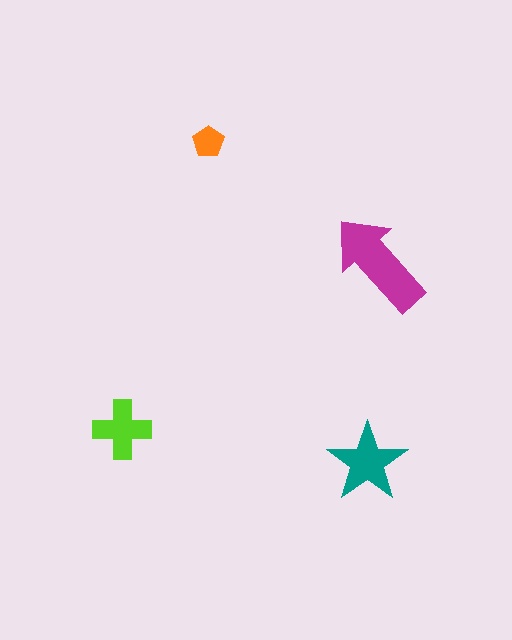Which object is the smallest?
The orange pentagon.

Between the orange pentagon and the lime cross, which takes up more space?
The lime cross.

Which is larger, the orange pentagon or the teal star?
The teal star.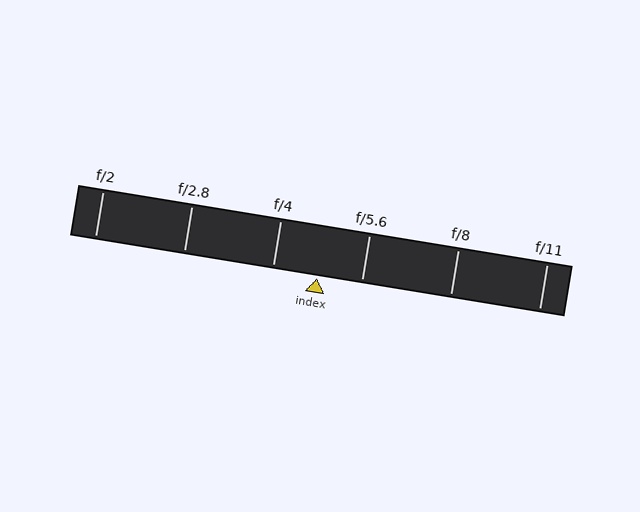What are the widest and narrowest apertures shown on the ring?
The widest aperture shown is f/2 and the narrowest is f/11.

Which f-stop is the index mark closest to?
The index mark is closest to f/5.6.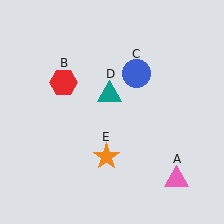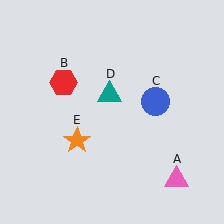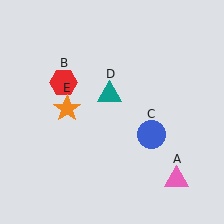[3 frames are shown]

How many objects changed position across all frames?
2 objects changed position: blue circle (object C), orange star (object E).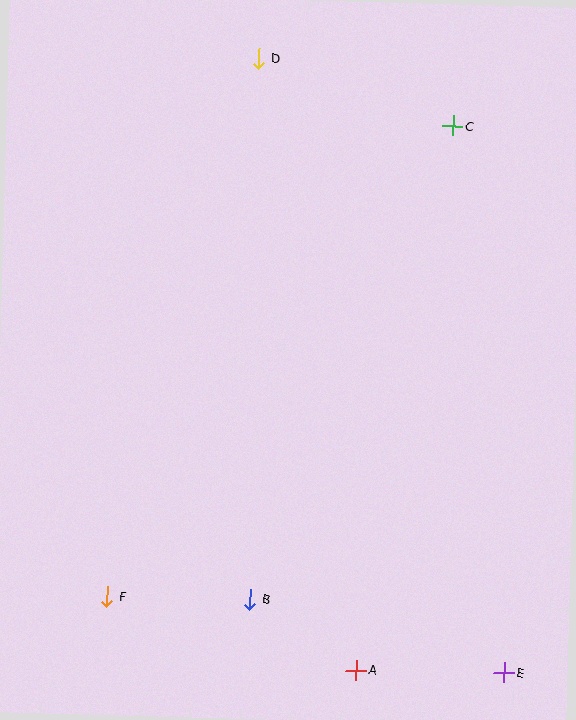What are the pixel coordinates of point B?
Point B is at (250, 599).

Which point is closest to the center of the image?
Point B at (250, 599) is closest to the center.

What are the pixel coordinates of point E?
Point E is at (504, 673).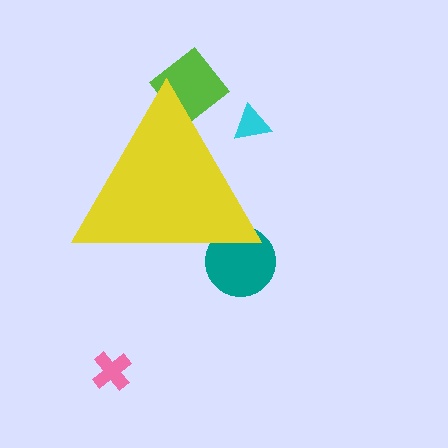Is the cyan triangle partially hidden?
Yes, the cyan triangle is partially hidden behind the yellow triangle.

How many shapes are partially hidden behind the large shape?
3 shapes are partially hidden.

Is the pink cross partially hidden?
No, the pink cross is fully visible.